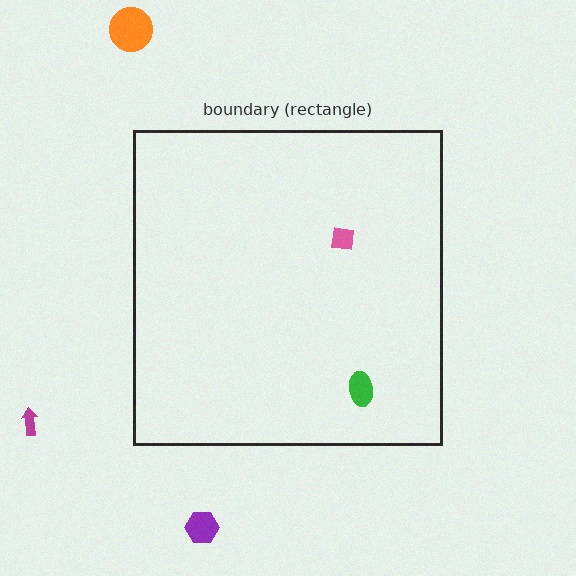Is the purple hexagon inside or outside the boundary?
Outside.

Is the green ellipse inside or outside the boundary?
Inside.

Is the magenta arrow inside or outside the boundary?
Outside.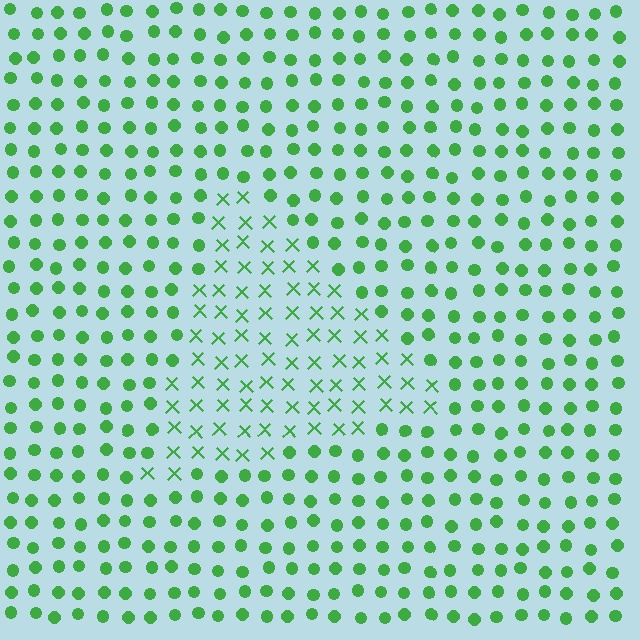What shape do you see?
I see a triangle.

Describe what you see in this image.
The image is filled with small green elements arranged in a uniform grid. A triangle-shaped region contains X marks, while the surrounding area contains circles. The boundary is defined purely by the change in element shape.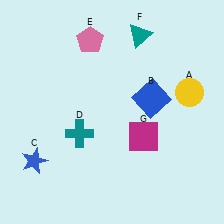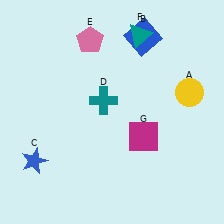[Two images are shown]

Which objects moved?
The objects that moved are: the blue square (B), the teal cross (D).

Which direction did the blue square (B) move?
The blue square (B) moved up.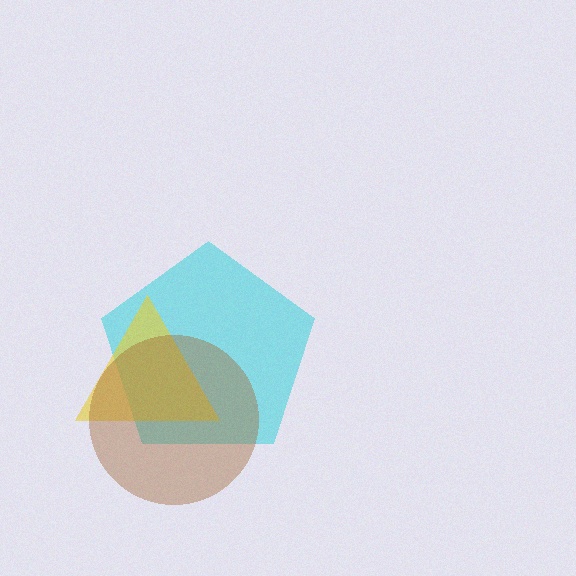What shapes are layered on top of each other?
The layered shapes are: a cyan pentagon, a yellow triangle, a brown circle.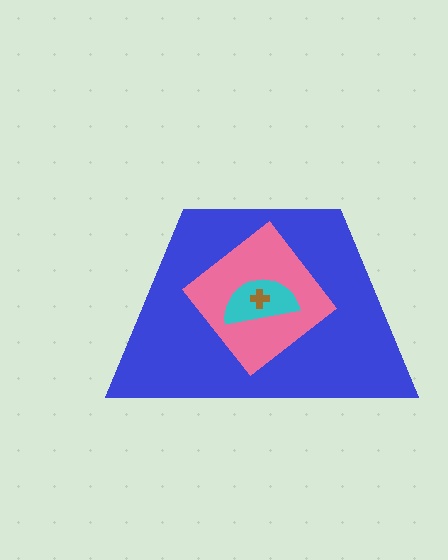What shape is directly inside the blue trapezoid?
The pink diamond.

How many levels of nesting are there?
4.